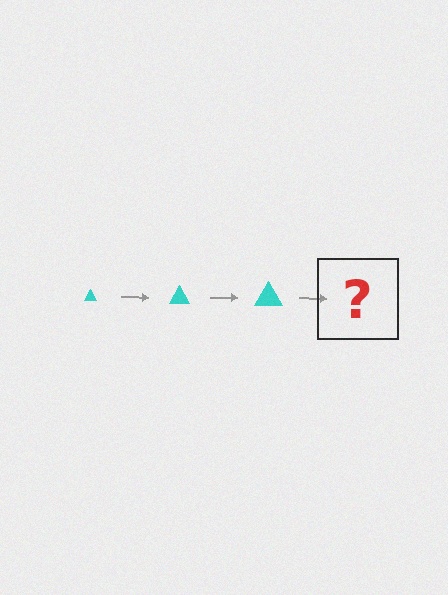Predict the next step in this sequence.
The next step is a cyan triangle, larger than the previous one.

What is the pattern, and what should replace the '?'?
The pattern is that the triangle gets progressively larger each step. The '?' should be a cyan triangle, larger than the previous one.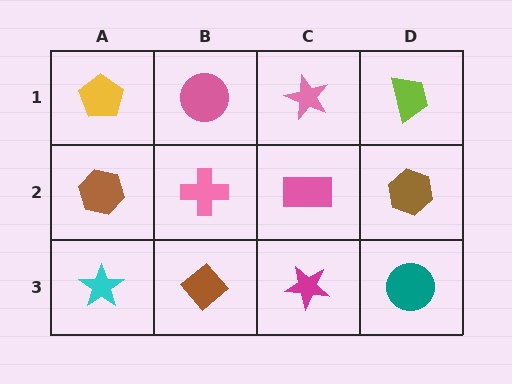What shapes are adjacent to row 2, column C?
A pink star (row 1, column C), a magenta star (row 3, column C), a pink cross (row 2, column B), a brown hexagon (row 2, column D).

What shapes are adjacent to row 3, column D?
A brown hexagon (row 2, column D), a magenta star (row 3, column C).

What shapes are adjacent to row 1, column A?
A brown hexagon (row 2, column A), a pink circle (row 1, column B).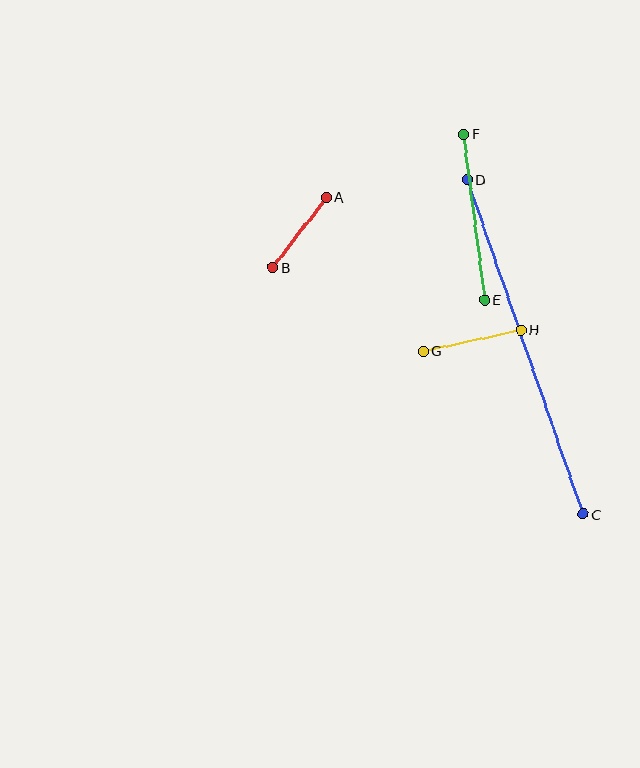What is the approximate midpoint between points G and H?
The midpoint is at approximately (472, 340) pixels.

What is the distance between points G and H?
The distance is approximately 100 pixels.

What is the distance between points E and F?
The distance is approximately 167 pixels.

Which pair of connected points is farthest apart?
Points C and D are farthest apart.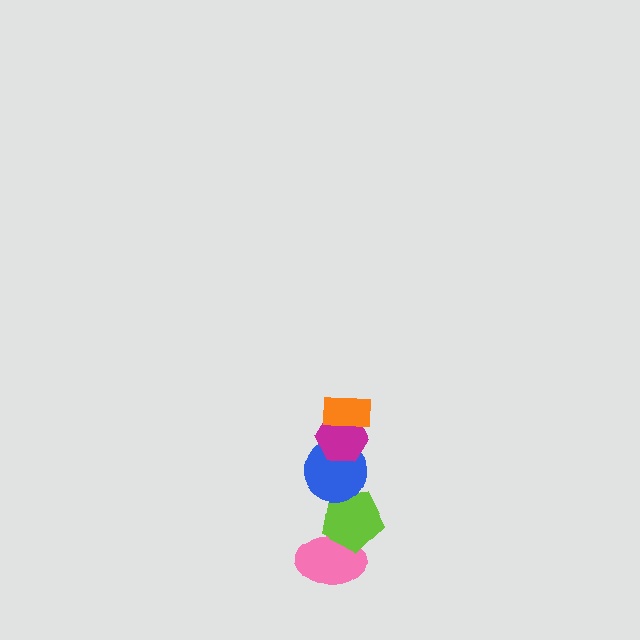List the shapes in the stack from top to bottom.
From top to bottom: the orange rectangle, the magenta hexagon, the blue circle, the lime pentagon, the pink ellipse.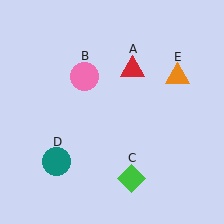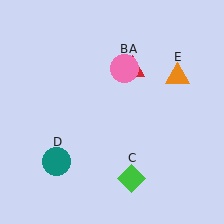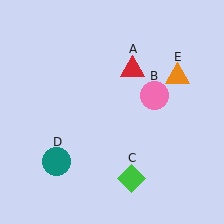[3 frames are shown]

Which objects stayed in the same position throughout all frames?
Red triangle (object A) and green diamond (object C) and teal circle (object D) and orange triangle (object E) remained stationary.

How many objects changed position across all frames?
1 object changed position: pink circle (object B).